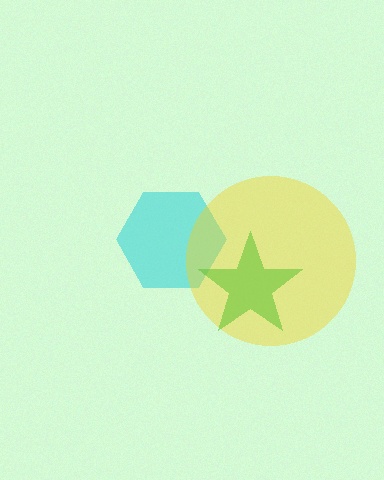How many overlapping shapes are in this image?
There are 3 overlapping shapes in the image.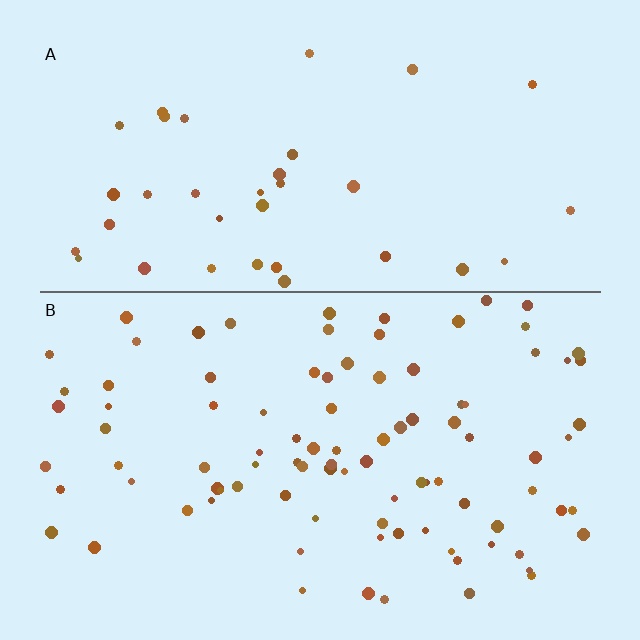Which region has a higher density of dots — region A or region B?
B (the bottom).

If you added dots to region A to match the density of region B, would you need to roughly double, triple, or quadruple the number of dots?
Approximately triple.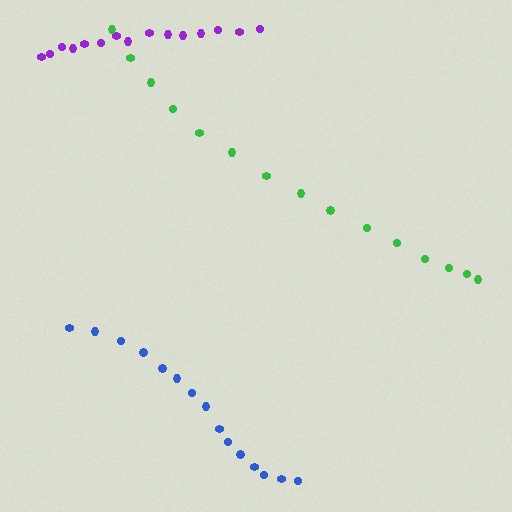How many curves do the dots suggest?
There are 3 distinct paths.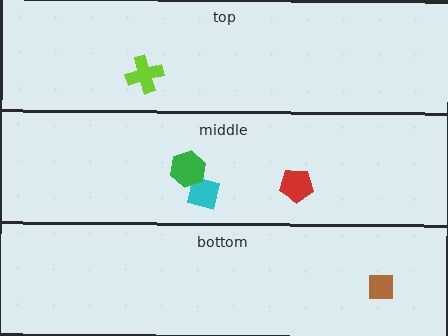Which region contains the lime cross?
The top region.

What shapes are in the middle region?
The cyan square, the green hexagon, the red pentagon.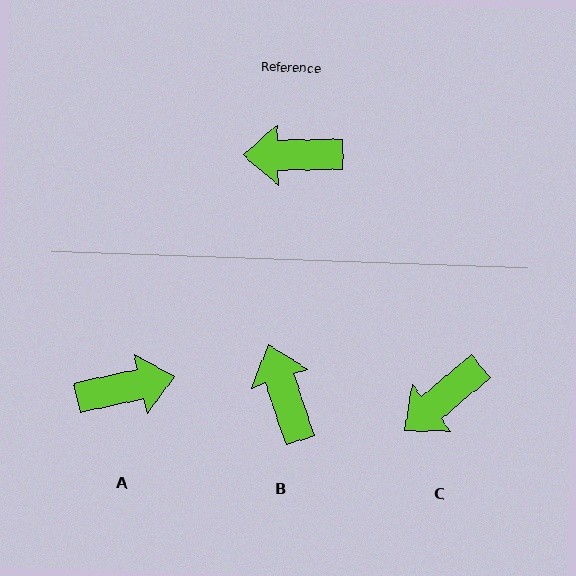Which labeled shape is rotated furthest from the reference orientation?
A, about 168 degrees away.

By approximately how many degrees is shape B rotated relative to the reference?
Approximately 72 degrees clockwise.